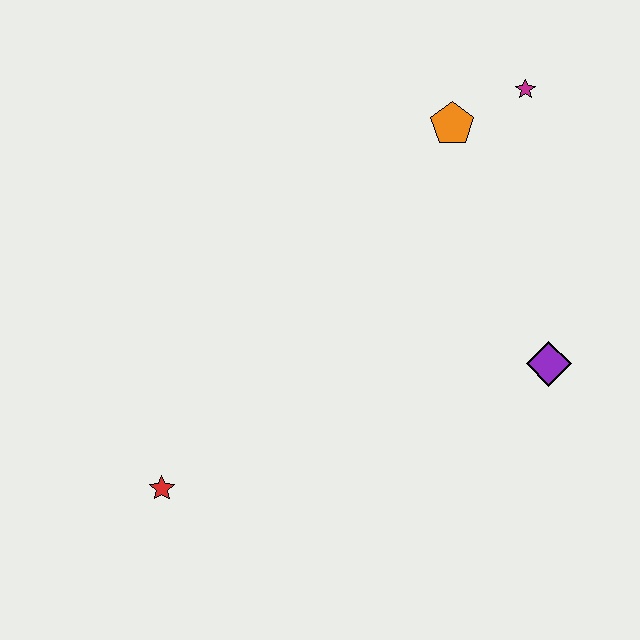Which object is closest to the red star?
The purple diamond is closest to the red star.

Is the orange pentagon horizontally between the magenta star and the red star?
Yes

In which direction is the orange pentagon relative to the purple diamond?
The orange pentagon is above the purple diamond.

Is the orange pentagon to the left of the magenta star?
Yes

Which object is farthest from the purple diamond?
The red star is farthest from the purple diamond.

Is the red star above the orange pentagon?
No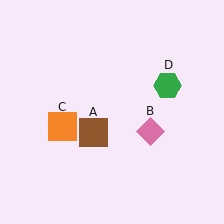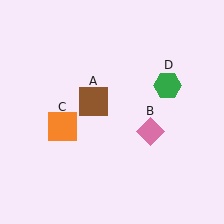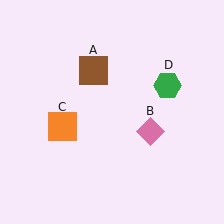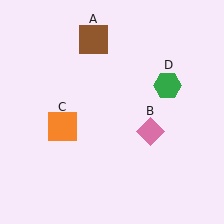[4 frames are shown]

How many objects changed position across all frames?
1 object changed position: brown square (object A).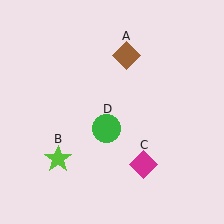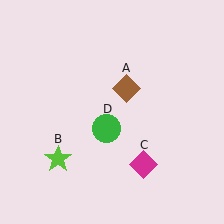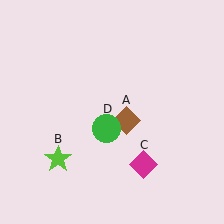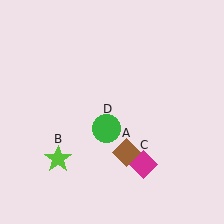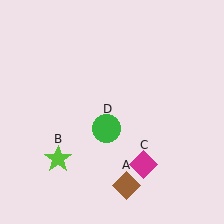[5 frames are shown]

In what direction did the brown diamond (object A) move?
The brown diamond (object A) moved down.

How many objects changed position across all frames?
1 object changed position: brown diamond (object A).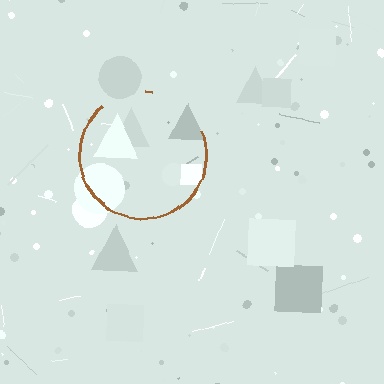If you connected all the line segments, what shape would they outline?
They would outline a circle.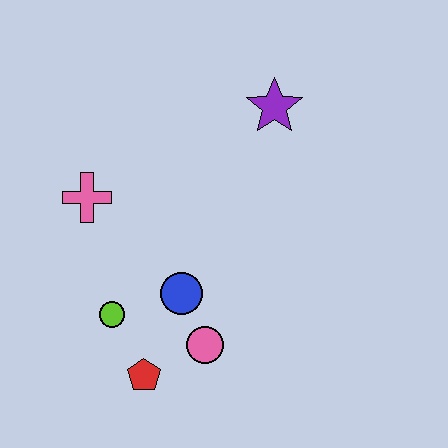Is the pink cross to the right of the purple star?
No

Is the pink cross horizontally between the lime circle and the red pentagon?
No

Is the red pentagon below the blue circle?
Yes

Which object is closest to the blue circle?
The pink circle is closest to the blue circle.